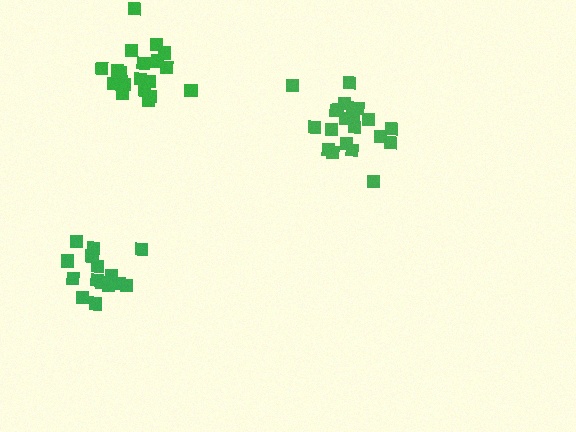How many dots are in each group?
Group 1: 21 dots, Group 2: 16 dots, Group 3: 20 dots (57 total).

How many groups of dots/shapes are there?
There are 3 groups.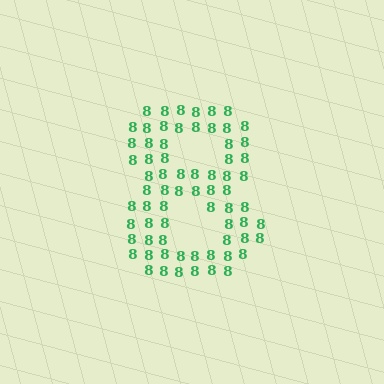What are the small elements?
The small elements are digit 8's.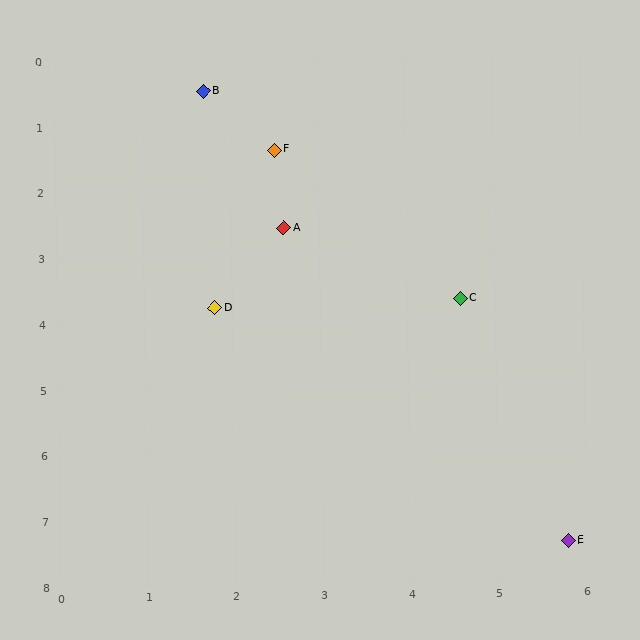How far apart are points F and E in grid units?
Points F and E are about 6.8 grid units apart.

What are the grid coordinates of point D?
Point D is at approximately (1.8, 3.8).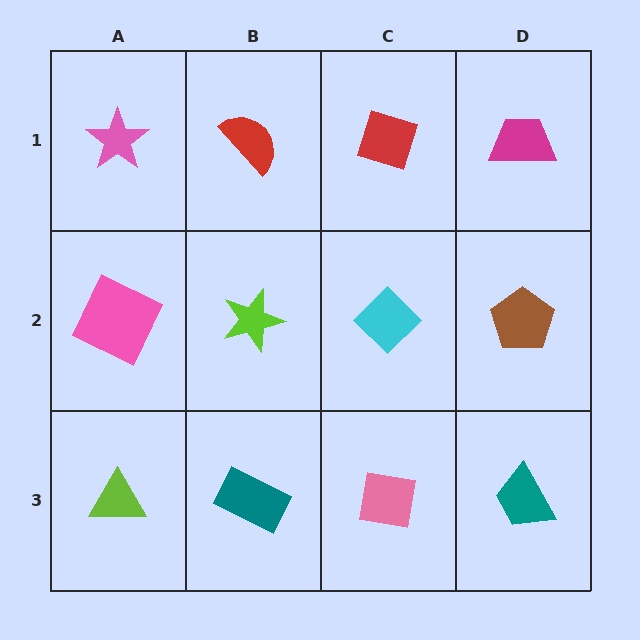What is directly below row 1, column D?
A brown pentagon.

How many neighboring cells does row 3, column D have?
2.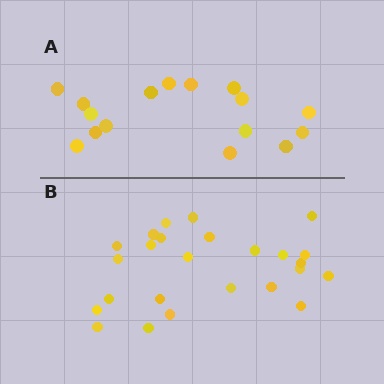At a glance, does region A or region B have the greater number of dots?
Region B (the bottom region) has more dots.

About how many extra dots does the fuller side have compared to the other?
Region B has roughly 8 or so more dots than region A.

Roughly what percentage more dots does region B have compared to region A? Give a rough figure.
About 55% more.